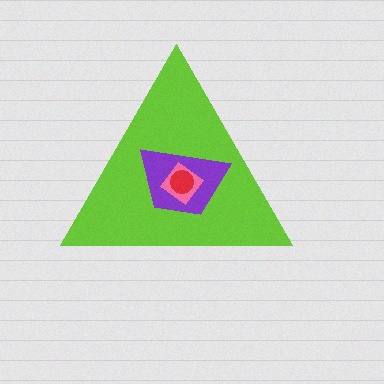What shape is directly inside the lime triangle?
The purple trapezoid.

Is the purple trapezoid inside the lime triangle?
Yes.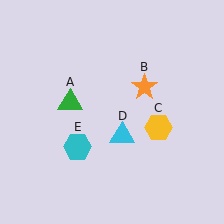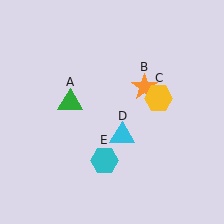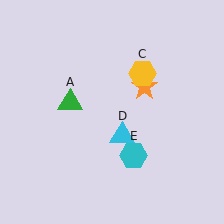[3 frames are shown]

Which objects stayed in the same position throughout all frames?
Green triangle (object A) and orange star (object B) and cyan triangle (object D) remained stationary.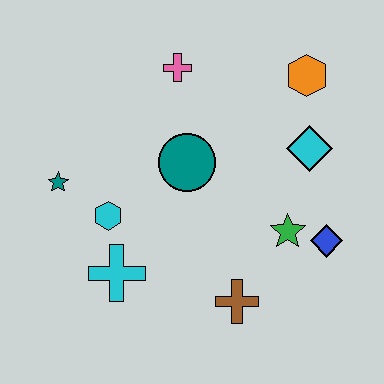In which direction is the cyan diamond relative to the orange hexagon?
The cyan diamond is below the orange hexagon.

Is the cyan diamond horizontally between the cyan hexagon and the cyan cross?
No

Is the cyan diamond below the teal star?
No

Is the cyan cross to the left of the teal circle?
Yes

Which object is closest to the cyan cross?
The cyan hexagon is closest to the cyan cross.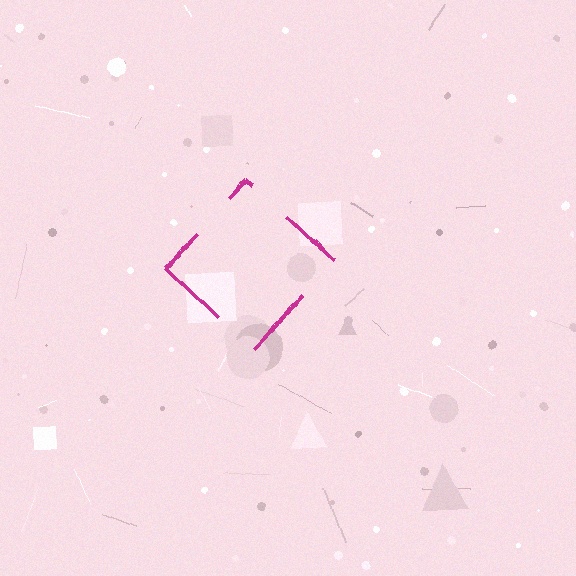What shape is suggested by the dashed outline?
The dashed outline suggests a diamond.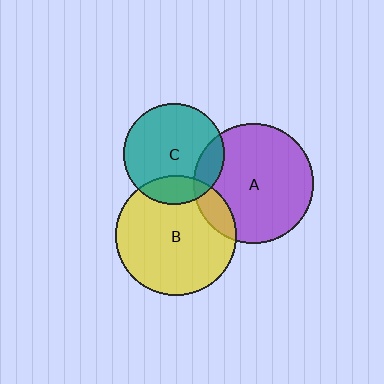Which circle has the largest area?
Circle B (yellow).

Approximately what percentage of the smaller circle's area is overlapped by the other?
Approximately 10%.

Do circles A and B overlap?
Yes.